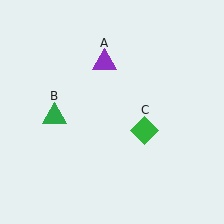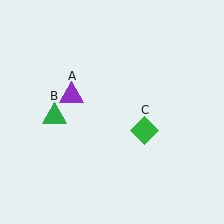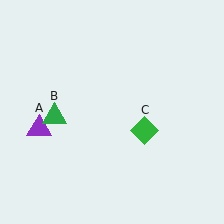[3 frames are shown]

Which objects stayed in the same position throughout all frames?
Green triangle (object B) and green diamond (object C) remained stationary.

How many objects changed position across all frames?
1 object changed position: purple triangle (object A).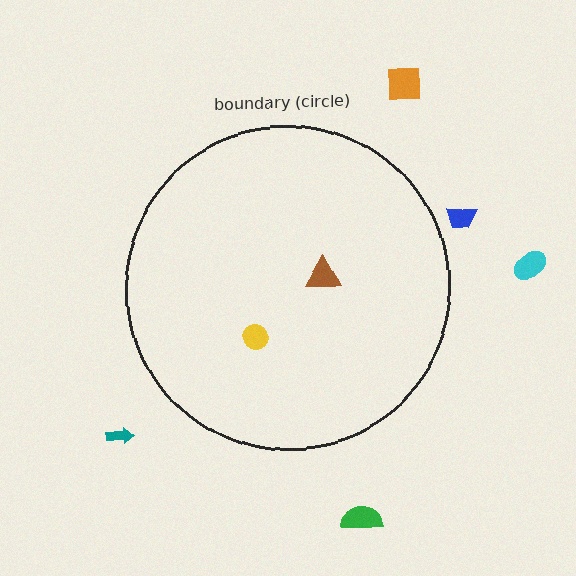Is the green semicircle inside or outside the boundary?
Outside.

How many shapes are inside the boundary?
2 inside, 5 outside.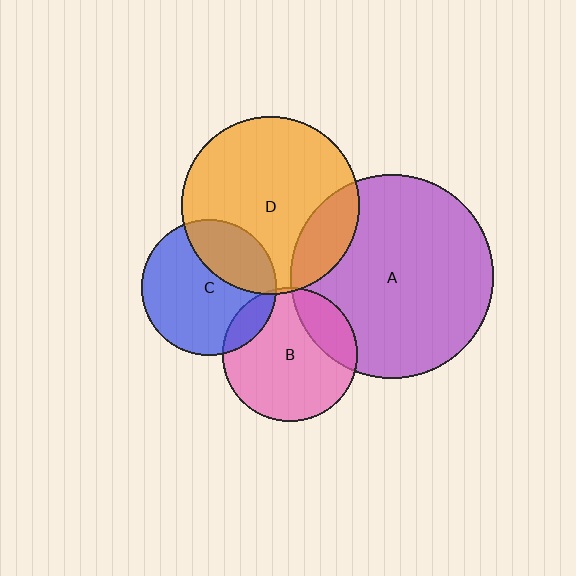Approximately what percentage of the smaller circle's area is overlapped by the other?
Approximately 10%.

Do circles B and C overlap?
Yes.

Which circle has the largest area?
Circle A (purple).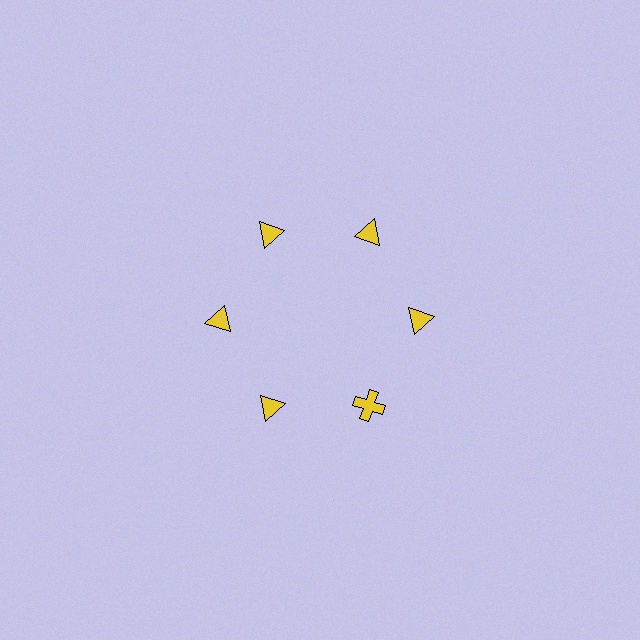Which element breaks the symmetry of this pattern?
The yellow cross at roughly the 5 o'clock position breaks the symmetry. All other shapes are yellow triangles.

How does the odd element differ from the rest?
It has a different shape: cross instead of triangle.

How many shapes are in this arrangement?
There are 6 shapes arranged in a ring pattern.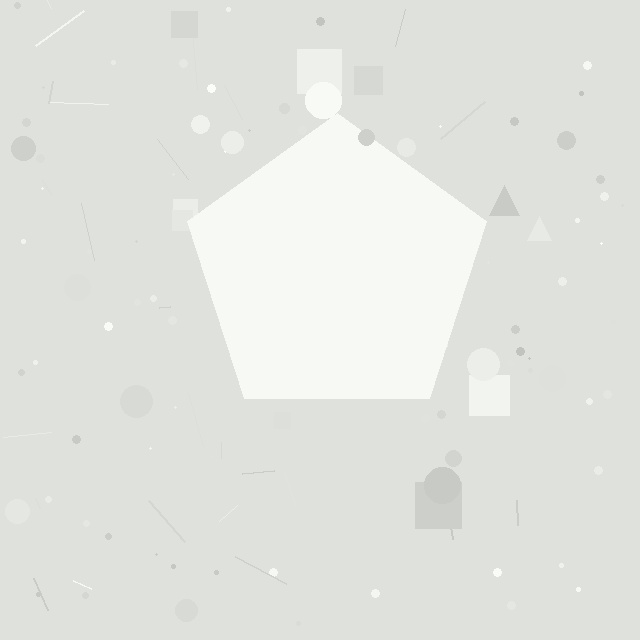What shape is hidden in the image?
A pentagon is hidden in the image.